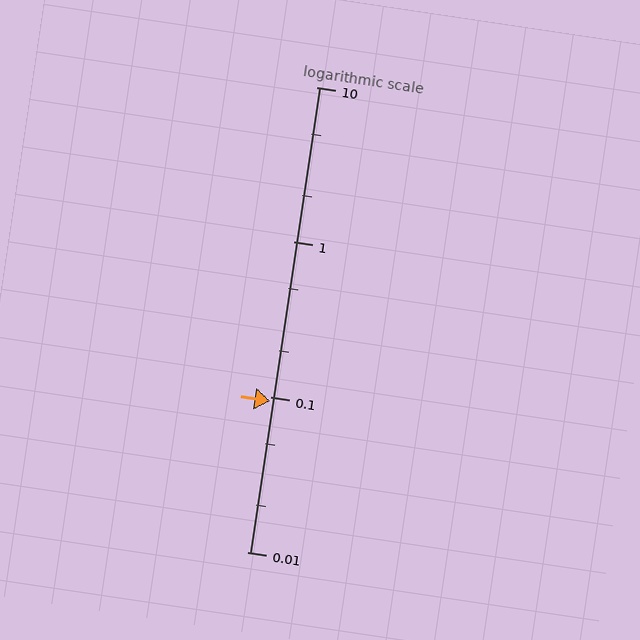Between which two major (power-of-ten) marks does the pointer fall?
The pointer is between 0.01 and 0.1.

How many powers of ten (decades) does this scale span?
The scale spans 3 decades, from 0.01 to 10.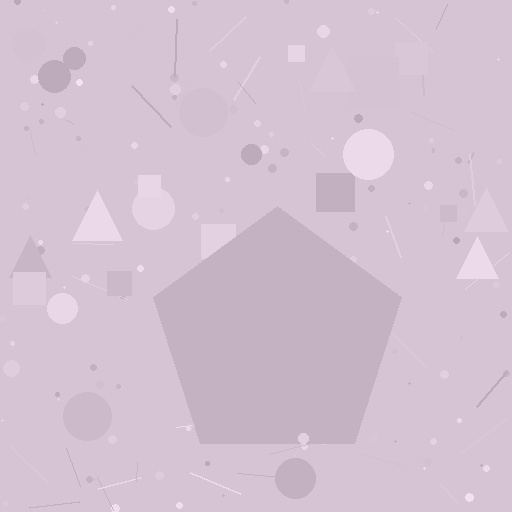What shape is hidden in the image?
A pentagon is hidden in the image.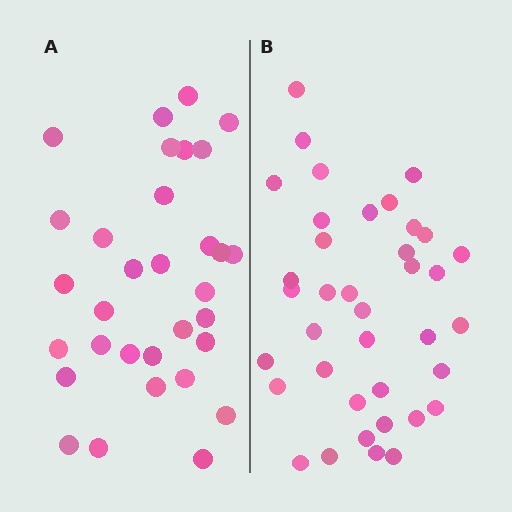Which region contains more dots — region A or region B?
Region B (the right region) has more dots.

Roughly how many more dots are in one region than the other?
Region B has about 6 more dots than region A.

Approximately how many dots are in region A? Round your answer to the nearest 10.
About 30 dots. (The exact count is 32, which rounds to 30.)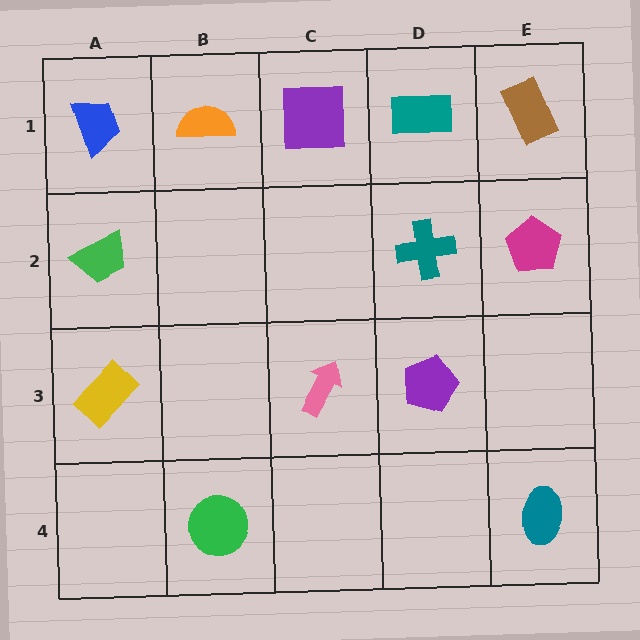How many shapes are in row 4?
2 shapes.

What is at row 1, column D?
A teal rectangle.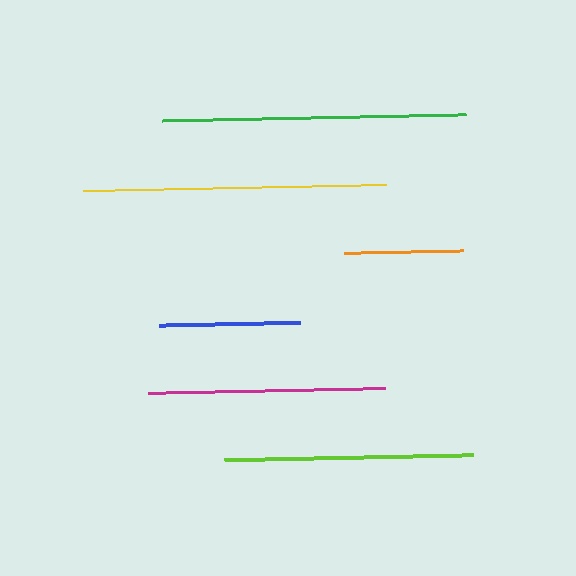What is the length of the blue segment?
The blue segment is approximately 142 pixels long.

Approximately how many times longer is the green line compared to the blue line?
The green line is approximately 2.2 times the length of the blue line.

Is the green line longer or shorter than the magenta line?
The green line is longer than the magenta line.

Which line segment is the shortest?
The orange line is the shortest at approximately 119 pixels.